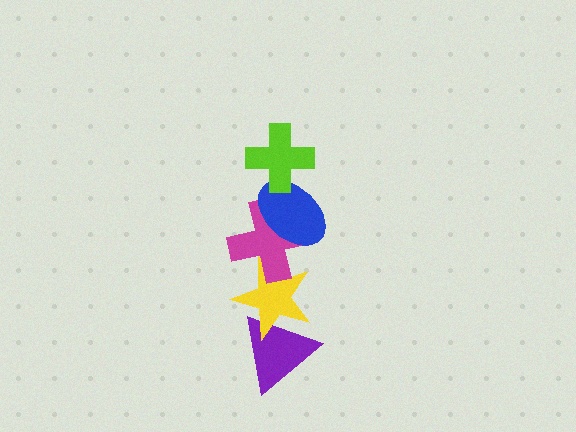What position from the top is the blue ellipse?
The blue ellipse is 2nd from the top.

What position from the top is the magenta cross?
The magenta cross is 3rd from the top.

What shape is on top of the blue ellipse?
The lime cross is on top of the blue ellipse.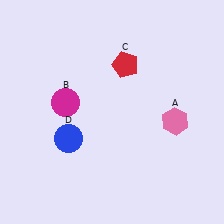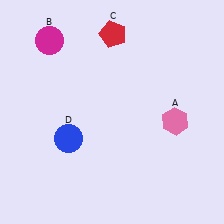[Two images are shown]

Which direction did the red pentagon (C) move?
The red pentagon (C) moved up.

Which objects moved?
The objects that moved are: the magenta circle (B), the red pentagon (C).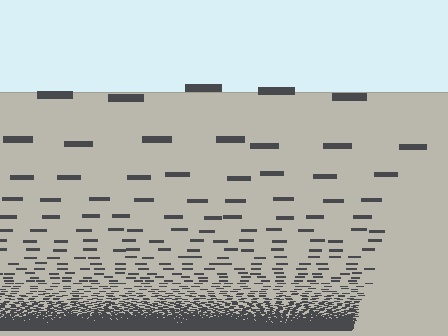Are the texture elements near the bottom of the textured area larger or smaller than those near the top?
Smaller. The gradient is inverted — elements near the bottom are smaller and denser.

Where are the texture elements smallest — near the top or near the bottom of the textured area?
Near the bottom.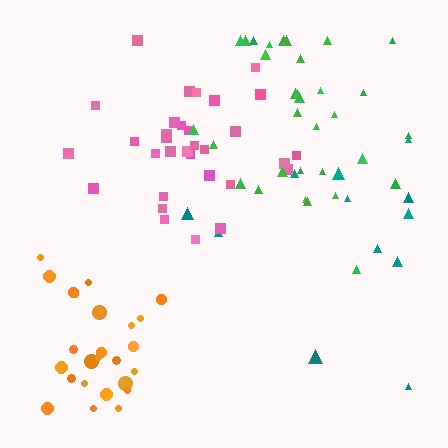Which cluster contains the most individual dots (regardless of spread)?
Pink (32).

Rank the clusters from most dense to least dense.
orange, pink, green, teal.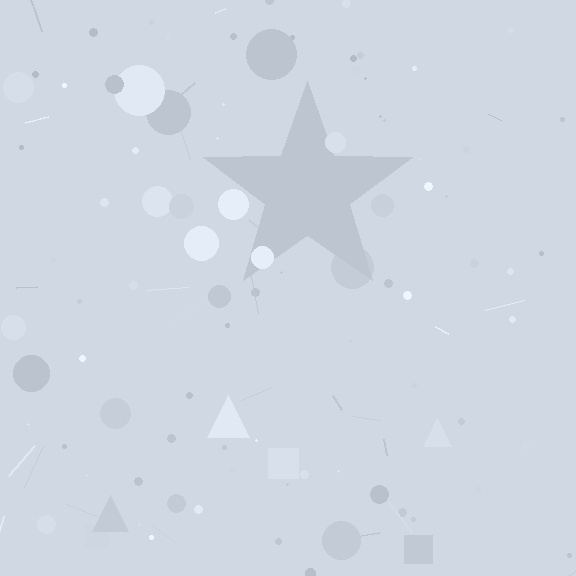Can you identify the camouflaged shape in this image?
The camouflaged shape is a star.